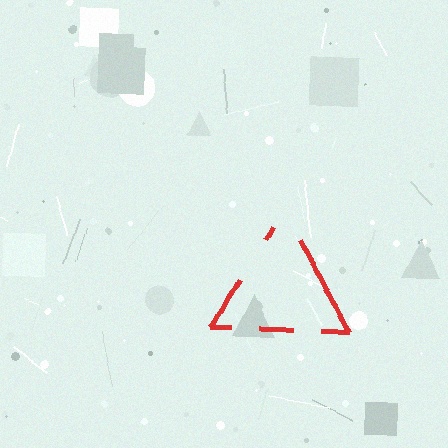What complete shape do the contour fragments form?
The contour fragments form a triangle.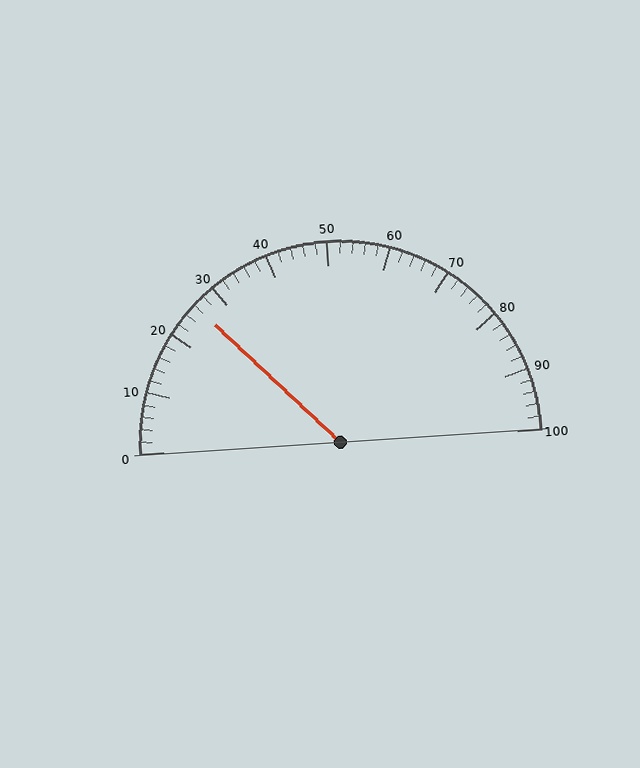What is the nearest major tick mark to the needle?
The nearest major tick mark is 30.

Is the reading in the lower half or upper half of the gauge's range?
The reading is in the lower half of the range (0 to 100).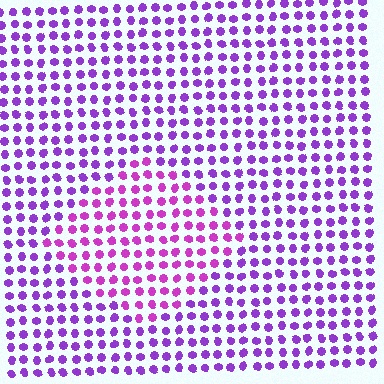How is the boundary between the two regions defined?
The boundary is defined purely by a slight shift in hue (about 27 degrees). Spacing, size, and orientation are identical on both sides.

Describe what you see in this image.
The image is filled with small purple elements in a uniform arrangement. A diamond-shaped region is visible where the elements are tinted to a slightly different hue, forming a subtle color boundary.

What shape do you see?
I see a diamond.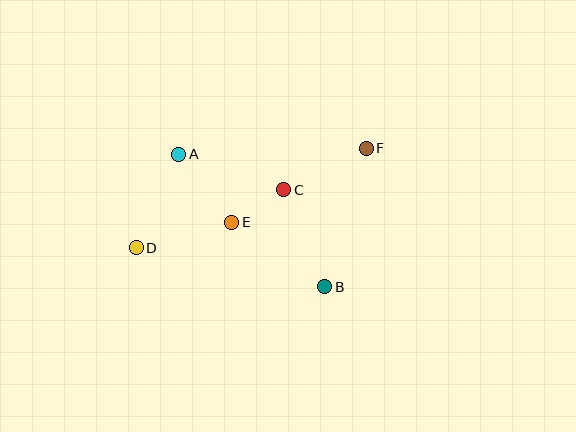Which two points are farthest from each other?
Points D and F are farthest from each other.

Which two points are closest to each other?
Points C and E are closest to each other.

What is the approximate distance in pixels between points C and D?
The distance between C and D is approximately 158 pixels.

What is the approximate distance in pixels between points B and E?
The distance between B and E is approximately 114 pixels.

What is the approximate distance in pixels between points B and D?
The distance between B and D is approximately 192 pixels.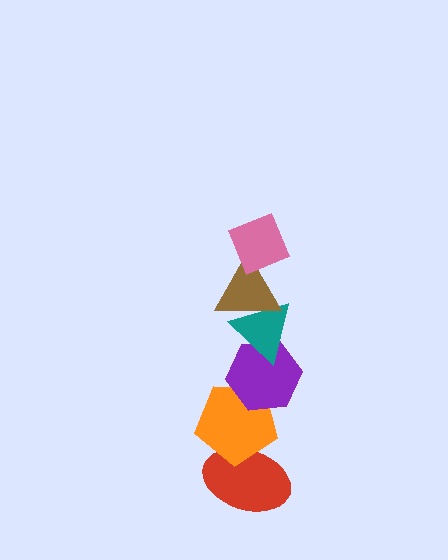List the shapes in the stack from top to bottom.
From top to bottom: the pink diamond, the brown triangle, the teal triangle, the purple hexagon, the orange pentagon, the red ellipse.